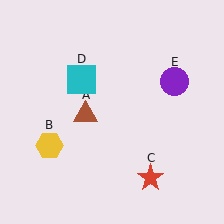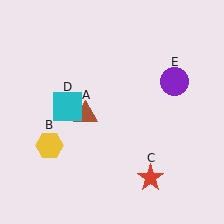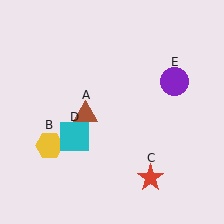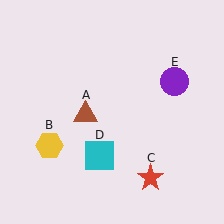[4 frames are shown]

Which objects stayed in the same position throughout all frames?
Brown triangle (object A) and yellow hexagon (object B) and red star (object C) and purple circle (object E) remained stationary.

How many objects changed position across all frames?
1 object changed position: cyan square (object D).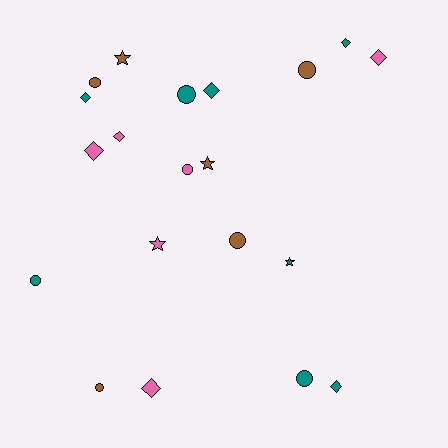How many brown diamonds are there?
There are no brown diamonds.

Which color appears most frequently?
Teal, with 8 objects.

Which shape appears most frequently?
Circle, with 8 objects.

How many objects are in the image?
There are 20 objects.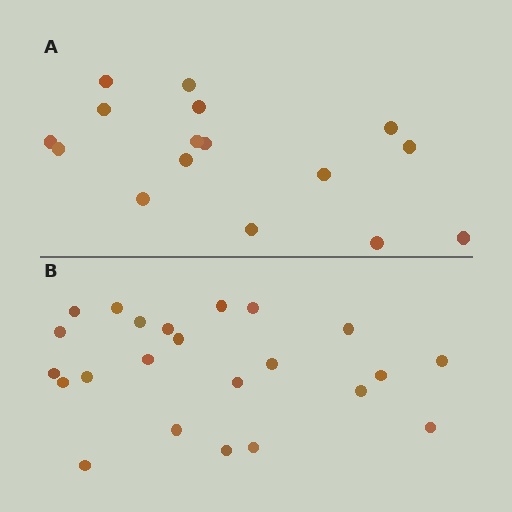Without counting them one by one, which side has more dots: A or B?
Region B (the bottom region) has more dots.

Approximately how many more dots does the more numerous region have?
Region B has roughly 8 or so more dots than region A.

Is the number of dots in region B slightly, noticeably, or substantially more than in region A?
Region B has noticeably more, but not dramatically so. The ratio is roughly 1.4 to 1.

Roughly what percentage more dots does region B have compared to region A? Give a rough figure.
About 45% more.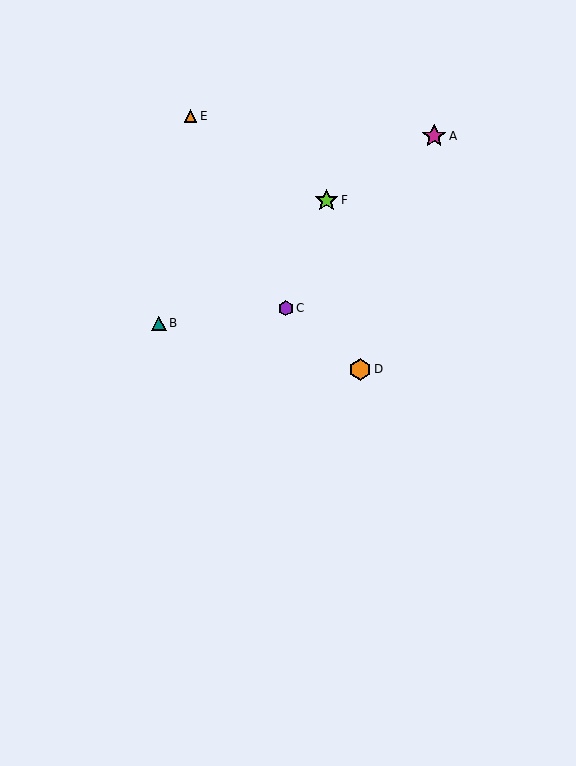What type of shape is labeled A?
Shape A is a magenta star.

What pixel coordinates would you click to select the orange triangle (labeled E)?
Click at (191, 116) to select the orange triangle E.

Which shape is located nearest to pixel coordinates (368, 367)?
The orange hexagon (labeled D) at (360, 369) is nearest to that location.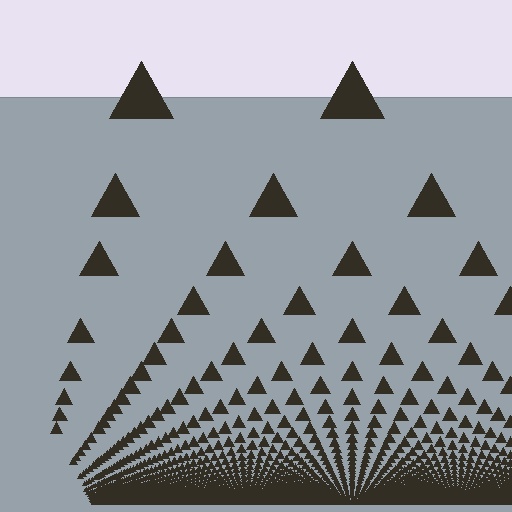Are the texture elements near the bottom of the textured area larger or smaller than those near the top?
Smaller. The gradient is inverted — elements near the bottom are smaller and denser.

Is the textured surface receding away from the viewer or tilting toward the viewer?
The surface appears to tilt toward the viewer. Texture elements get larger and sparser toward the top.